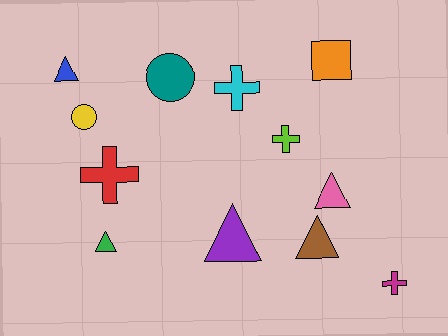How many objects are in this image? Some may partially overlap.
There are 12 objects.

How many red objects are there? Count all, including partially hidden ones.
There is 1 red object.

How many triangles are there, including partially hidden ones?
There are 5 triangles.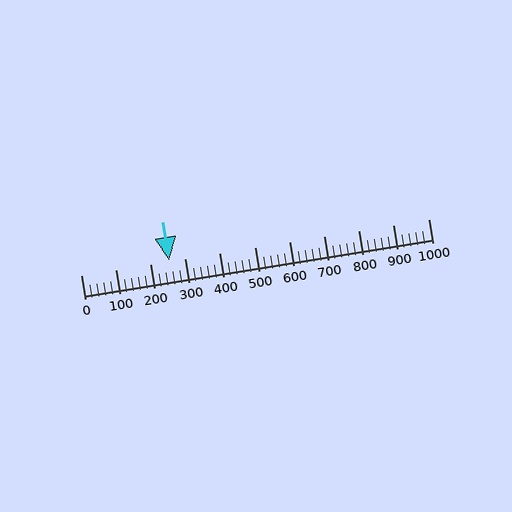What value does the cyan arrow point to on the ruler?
The cyan arrow points to approximately 254.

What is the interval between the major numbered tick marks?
The major tick marks are spaced 100 units apart.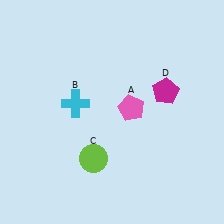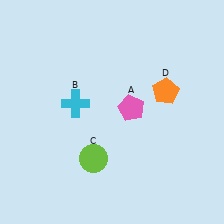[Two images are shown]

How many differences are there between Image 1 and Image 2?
There is 1 difference between the two images.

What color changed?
The pentagon (D) changed from magenta in Image 1 to orange in Image 2.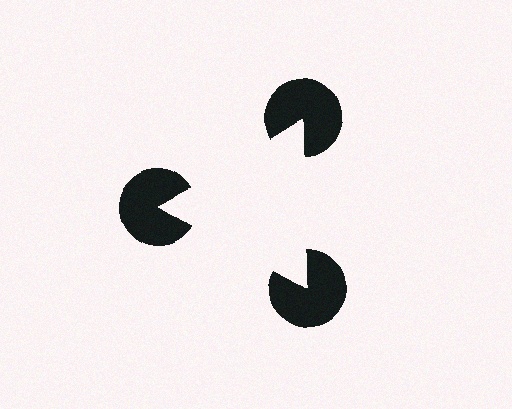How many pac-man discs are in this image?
There are 3 — one at each vertex of the illusory triangle.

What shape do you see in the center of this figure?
An illusory triangle — its edges are inferred from the aligned wedge cuts in the pac-man discs, not physically drawn.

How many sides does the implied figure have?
3 sides.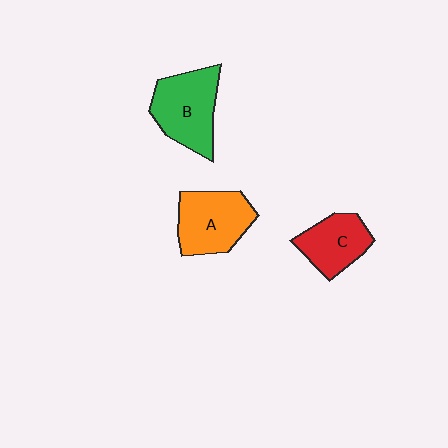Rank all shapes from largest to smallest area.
From largest to smallest: B (green), A (orange), C (red).